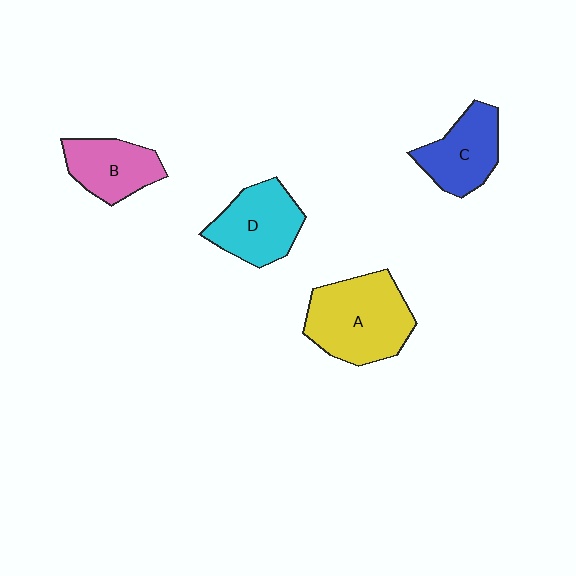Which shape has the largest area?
Shape A (yellow).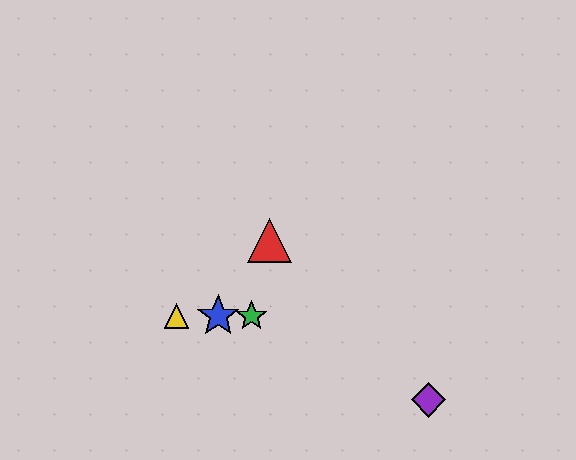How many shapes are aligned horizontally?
3 shapes (the blue star, the green star, the yellow triangle) are aligned horizontally.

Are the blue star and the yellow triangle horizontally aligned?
Yes, both are at y≈316.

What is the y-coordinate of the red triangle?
The red triangle is at y≈241.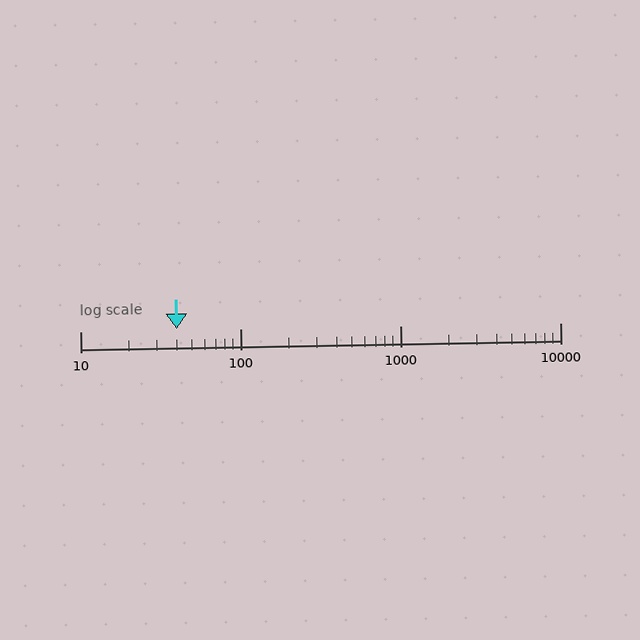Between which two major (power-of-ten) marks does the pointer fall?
The pointer is between 10 and 100.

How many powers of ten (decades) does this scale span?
The scale spans 3 decades, from 10 to 10000.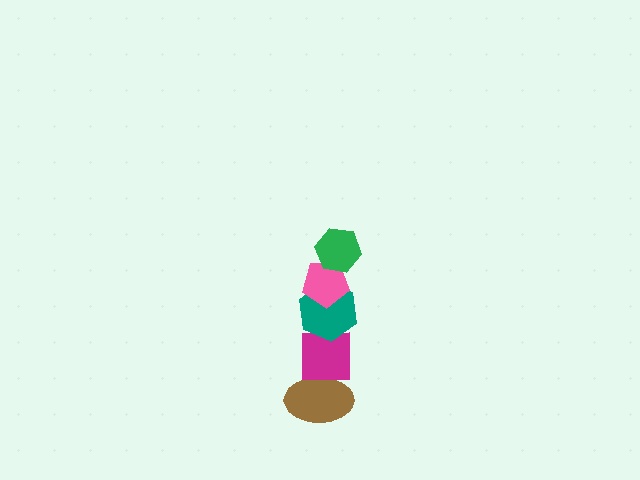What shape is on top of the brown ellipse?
The magenta square is on top of the brown ellipse.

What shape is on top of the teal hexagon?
The pink pentagon is on top of the teal hexagon.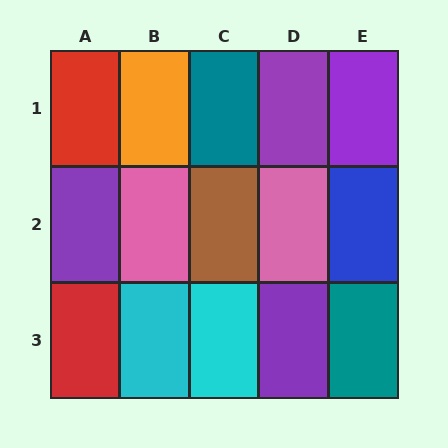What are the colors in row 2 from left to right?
Purple, pink, brown, pink, blue.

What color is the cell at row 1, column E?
Purple.